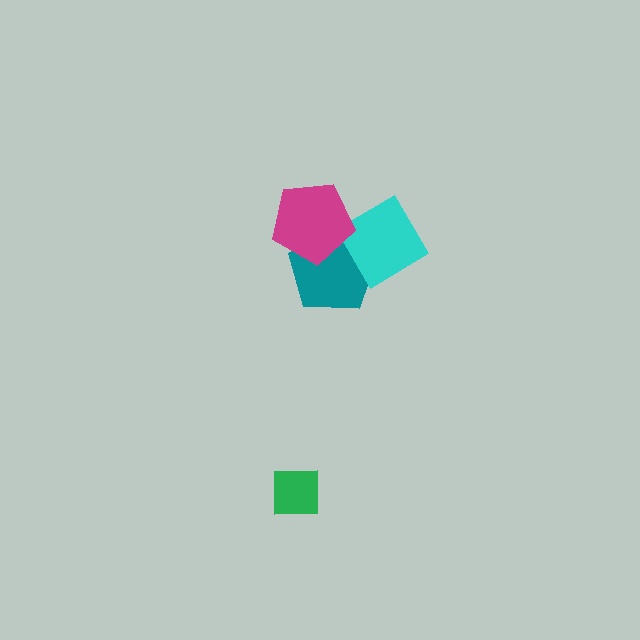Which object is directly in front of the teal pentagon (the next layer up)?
The cyan diamond is directly in front of the teal pentagon.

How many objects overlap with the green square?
0 objects overlap with the green square.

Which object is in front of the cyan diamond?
The magenta pentagon is in front of the cyan diamond.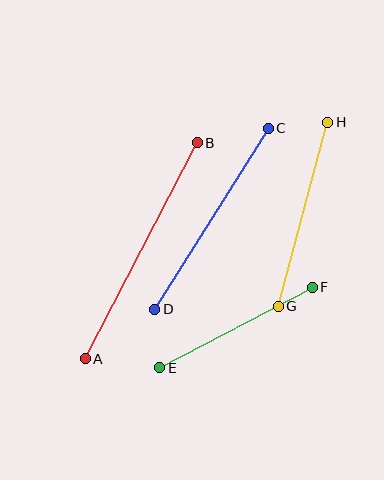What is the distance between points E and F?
The distance is approximately 172 pixels.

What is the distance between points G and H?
The distance is approximately 190 pixels.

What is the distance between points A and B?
The distance is approximately 243 pixels.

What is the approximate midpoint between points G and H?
The midpoint is at approximately (303, 214) pixels.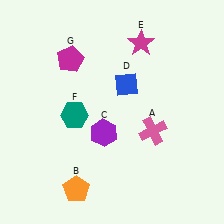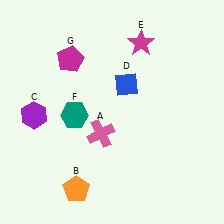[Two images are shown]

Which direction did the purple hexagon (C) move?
The purple hexagon (C) moved left.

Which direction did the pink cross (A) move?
The pink cross (A) moved left.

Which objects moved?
The objects that moved are: the pink cross (A), the purple hexagon (C).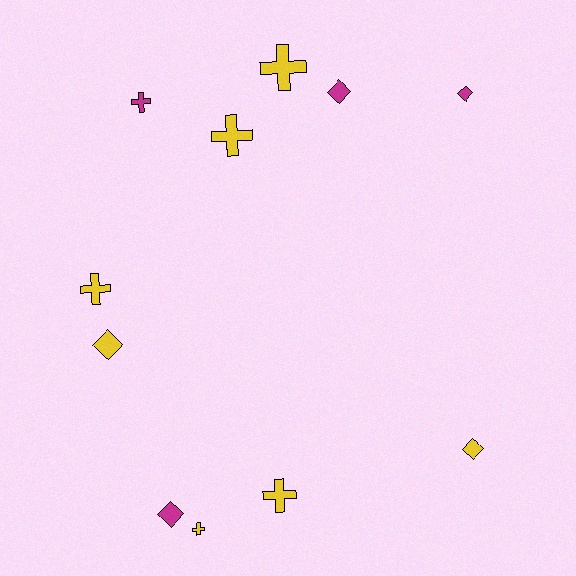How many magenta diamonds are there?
There are 3 magenta diamonds.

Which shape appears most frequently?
Cross, with 6 objects.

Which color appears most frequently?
Yellow, with 7 objects.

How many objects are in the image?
There are 11 objects.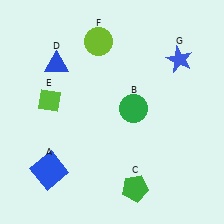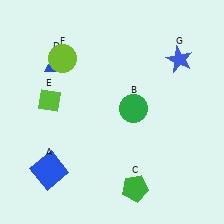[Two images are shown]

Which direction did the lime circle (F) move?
The lime circle (F) moved left.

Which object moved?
The lime circle (F) moved left.